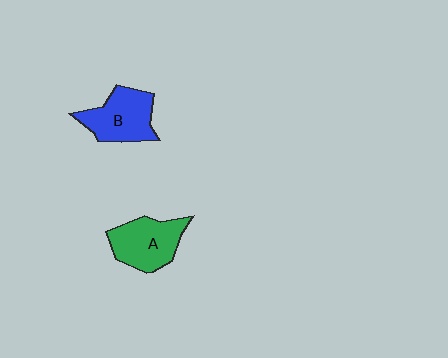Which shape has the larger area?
Shape B (blue).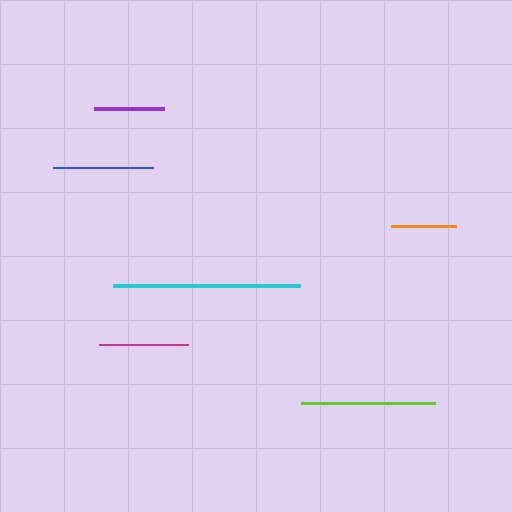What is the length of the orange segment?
The orange segment is approximately 65 pixels long.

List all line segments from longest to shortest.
From longest to shortest: cyan, lime, blue, magenta, purple, orange.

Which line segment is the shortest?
The orange line is the shortest at approximately 65 pixels.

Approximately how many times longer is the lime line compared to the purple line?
The lime line is approximately 1.9 times the length of the purple line.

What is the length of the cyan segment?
The cyan segment is approximately 186 pixels long.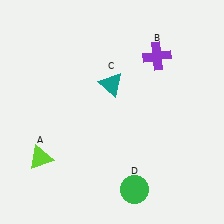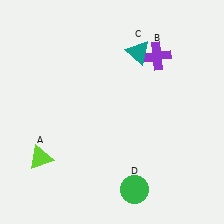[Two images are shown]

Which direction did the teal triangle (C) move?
The teal triangle (C) moved up.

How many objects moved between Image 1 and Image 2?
1 object moved between the two images.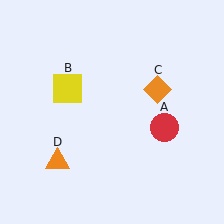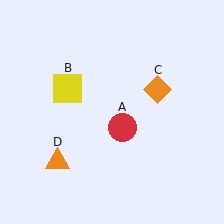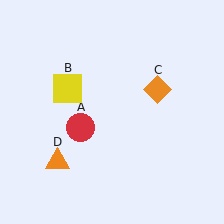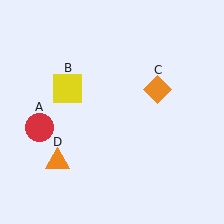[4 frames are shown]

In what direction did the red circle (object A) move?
The red circle (object A) moved left.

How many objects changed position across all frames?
1 object changed position: red circle (object A).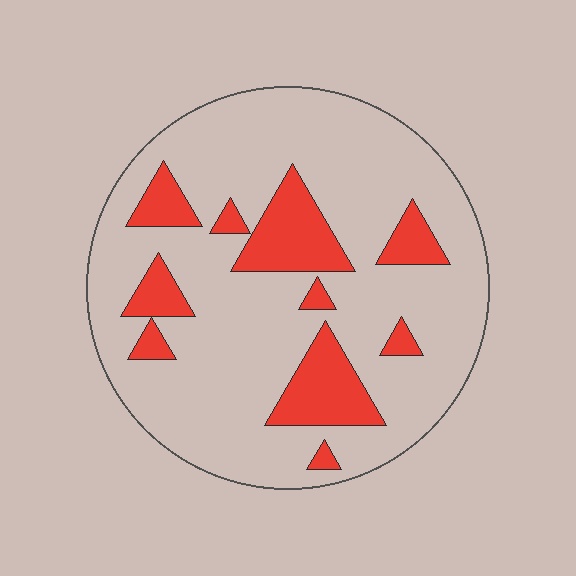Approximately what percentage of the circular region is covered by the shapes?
Approximately 20%.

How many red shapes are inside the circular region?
10.